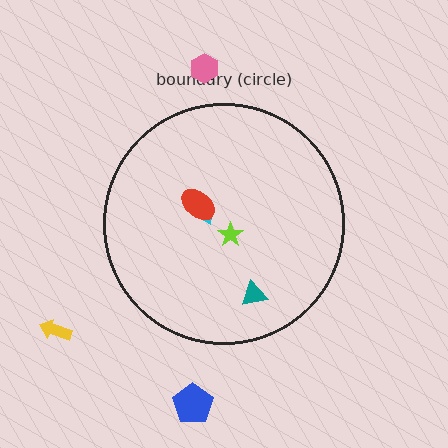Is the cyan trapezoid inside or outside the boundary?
Inside.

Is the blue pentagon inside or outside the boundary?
Outside.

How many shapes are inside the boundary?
4 inside, 3 outside.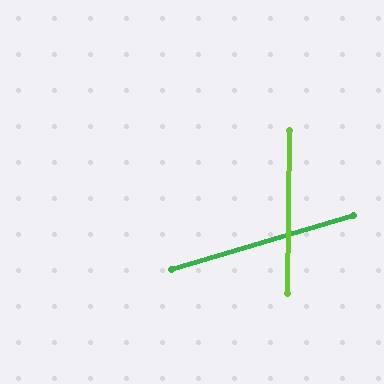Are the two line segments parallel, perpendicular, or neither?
Neither parallel nor perpendicular — they differ by about 73°.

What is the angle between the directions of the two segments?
Approximately 73 degrees.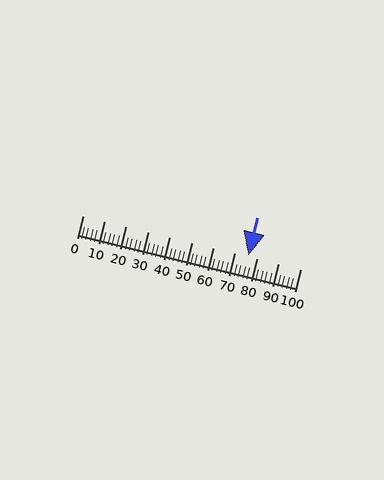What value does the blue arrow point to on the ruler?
The blue arrow points to approximately 76.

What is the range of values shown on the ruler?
The ruler shows values from 0 to 100.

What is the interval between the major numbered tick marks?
The major tick marks are spaced 10 units apart.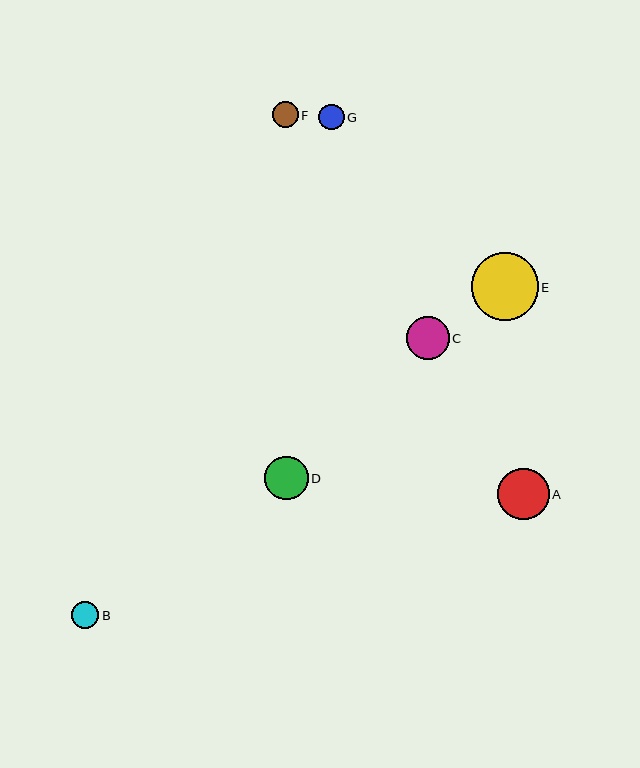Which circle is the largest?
Circle E is the largest with a size of approximately 67 pixels.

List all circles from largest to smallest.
From largest to smallest: E, A, D, C, B, G, F.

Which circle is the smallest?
Circle F is the smallest with a size of approximately 26 pixels.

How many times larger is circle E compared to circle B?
Circle E is approximately 2.5 times the size of circle B.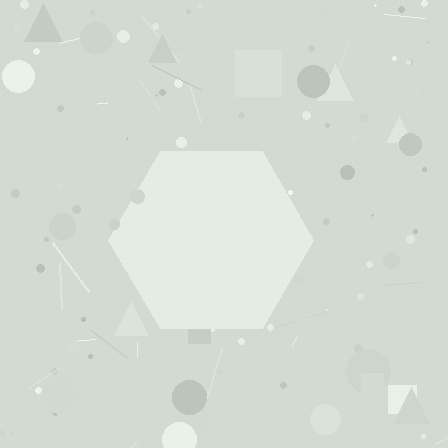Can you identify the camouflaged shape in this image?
The camouflaged shape is a hexagon.